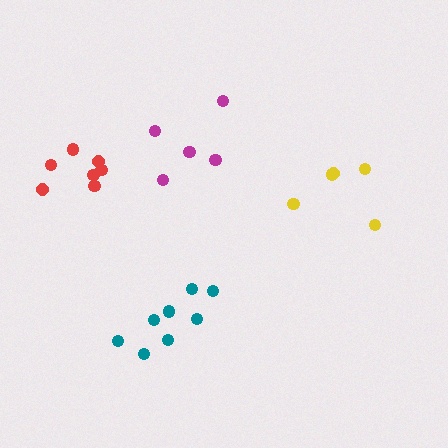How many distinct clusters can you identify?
There are 4 distinct clusters.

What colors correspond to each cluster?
The clusters are colored: magenta, yellow, teal, red.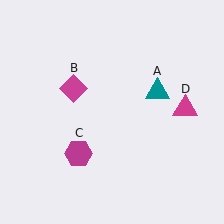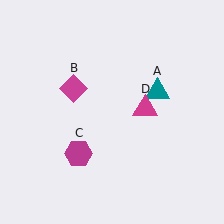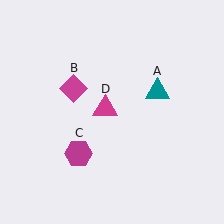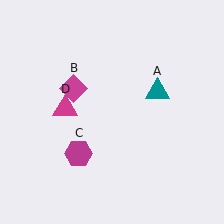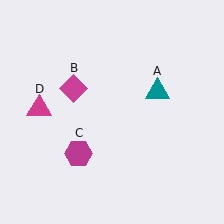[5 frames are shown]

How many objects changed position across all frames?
1 object changed position: magenta triangle (object D).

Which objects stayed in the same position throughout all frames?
Teal triangle (object A) and magenta diamond (object B) and magenta hexagon (object C) remained stationary.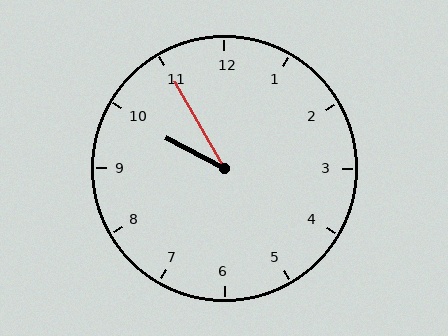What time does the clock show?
9:55.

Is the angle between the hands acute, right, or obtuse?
It is acute.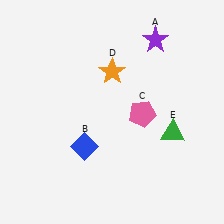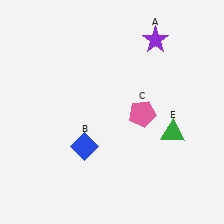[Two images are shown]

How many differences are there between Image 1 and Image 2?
There is 1 difference between the two images.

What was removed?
The orange star (D) was removed in Image 2.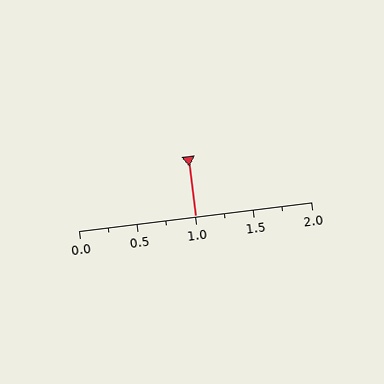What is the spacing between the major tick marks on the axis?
The major ticks are spaced 0.5 apart.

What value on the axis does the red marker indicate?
The marker indicates approximately 1.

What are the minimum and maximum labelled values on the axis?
The axis runs from 0.0 to 2.0.